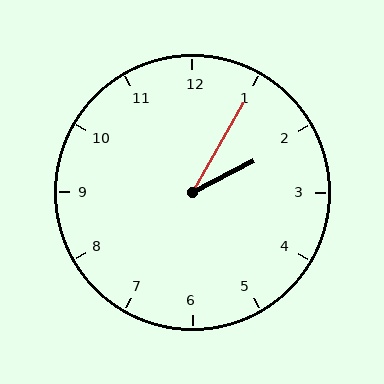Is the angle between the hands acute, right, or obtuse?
It is acute.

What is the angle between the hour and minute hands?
Approximately 32 degrees.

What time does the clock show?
2:05.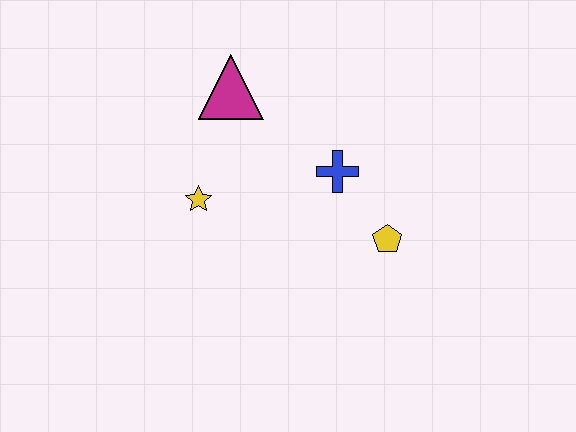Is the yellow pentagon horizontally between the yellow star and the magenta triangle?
No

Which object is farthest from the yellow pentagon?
The magenta triangle is farthest from the yellow pentagon.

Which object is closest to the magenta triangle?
The yellow star is closest to the magenta triangle.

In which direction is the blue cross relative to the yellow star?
The blue cross is to the right of the yellow star.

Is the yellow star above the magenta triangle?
No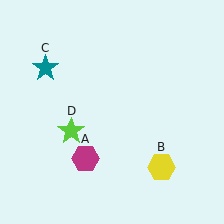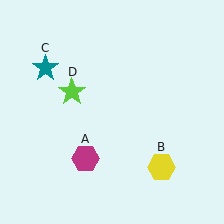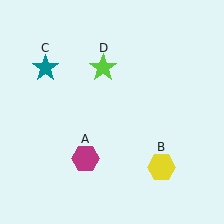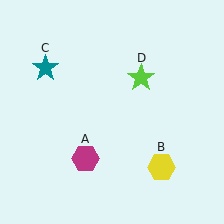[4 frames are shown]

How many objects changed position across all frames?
1 object changed position: lime star (object D).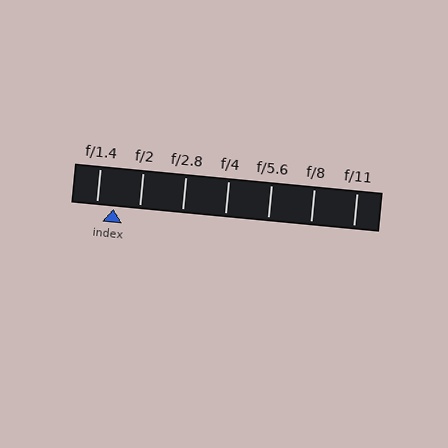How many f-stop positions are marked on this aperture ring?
There are 7 f-stop positions marked.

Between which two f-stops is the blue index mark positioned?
The index mark is between f/1.4 and f/2.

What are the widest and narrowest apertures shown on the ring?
The widest aperture shown is f/1.4 and the narrowest is f/11.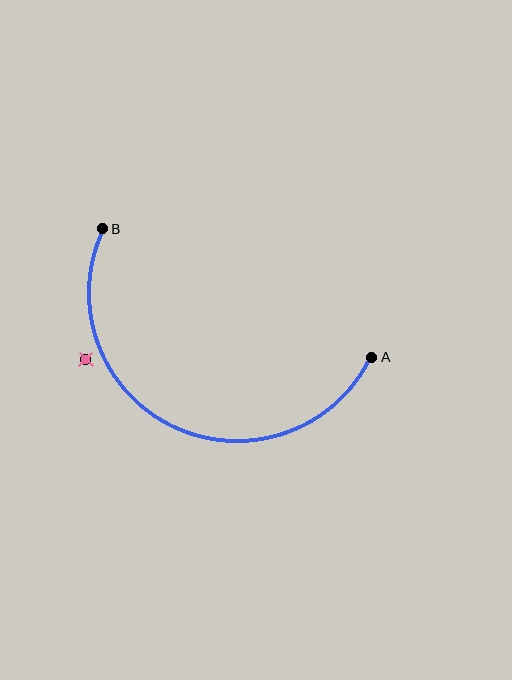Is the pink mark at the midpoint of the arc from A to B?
No — the pink mark does not lie on the arc at all. It sits slightly outside the curve.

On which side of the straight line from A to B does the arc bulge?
The arc bulges below the straight line connecting A and B.